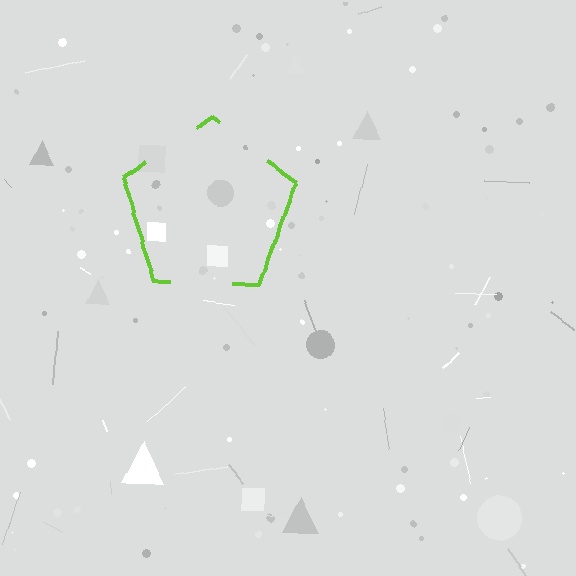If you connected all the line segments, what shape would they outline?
They would outline a pentagon.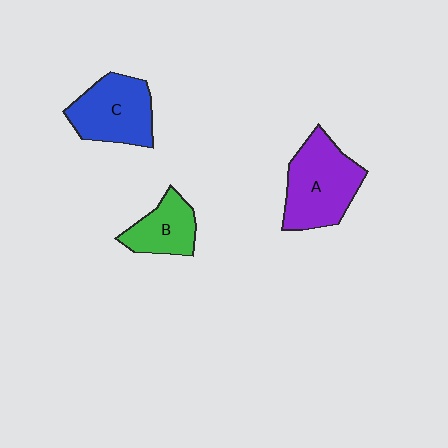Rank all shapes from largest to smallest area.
From largest to smallest: A (purple), C (blue), B (green).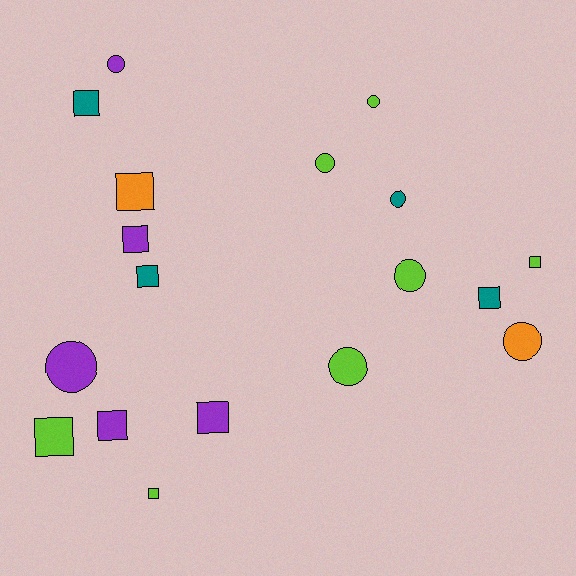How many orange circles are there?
There is 1 orange circle.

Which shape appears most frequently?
Square, with 10 objects.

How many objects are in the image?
There are 18 objects.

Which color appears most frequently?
Lime, with 7 objects.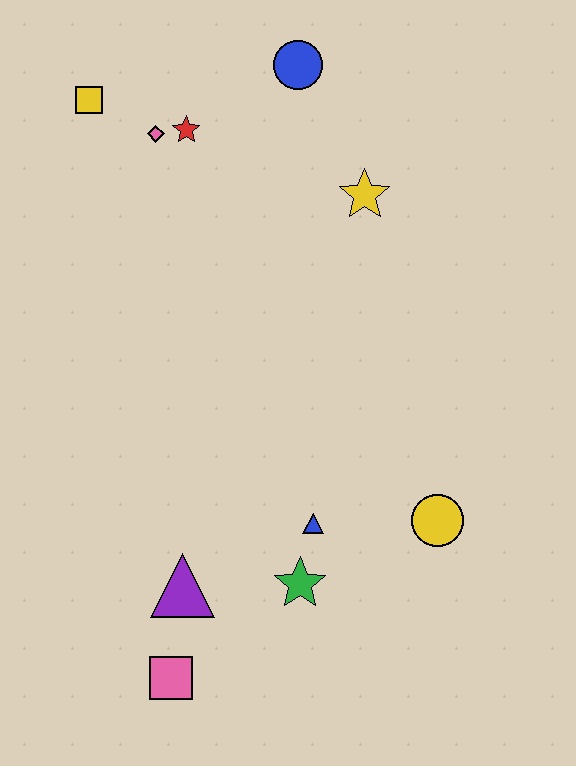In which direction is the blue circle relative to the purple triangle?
The blue circle is above the purple triangle.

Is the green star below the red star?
Yes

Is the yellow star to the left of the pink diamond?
No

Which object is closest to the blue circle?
The red star is closest to the blue circle.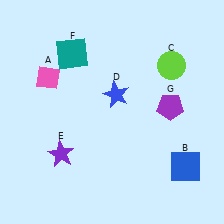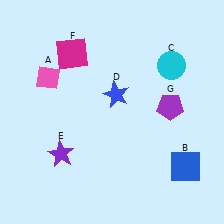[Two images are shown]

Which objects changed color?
C changed from lime to cyan. F changed from teal to magenta.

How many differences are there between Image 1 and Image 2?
There are 2 differences between the two images.